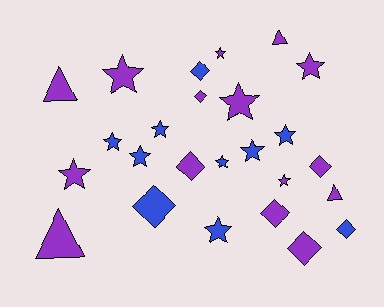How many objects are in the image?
There are 25 objects.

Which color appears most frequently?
Purple, with 15 objects.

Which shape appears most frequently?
Star, with 13 objects.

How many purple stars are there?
There are 6 purple stars.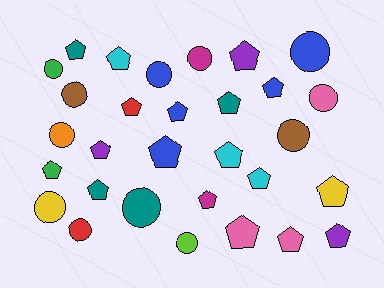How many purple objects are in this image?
There are 3 purple objects.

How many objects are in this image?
There are 30 objects.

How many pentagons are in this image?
There are 18 pentagons.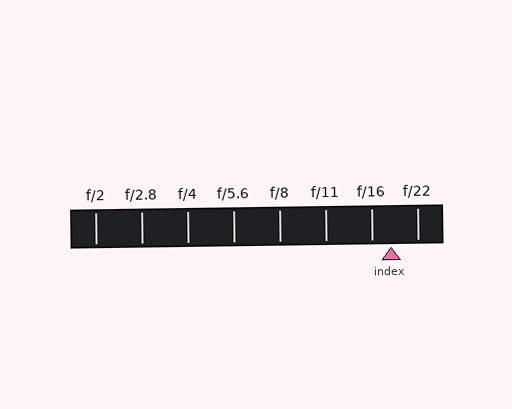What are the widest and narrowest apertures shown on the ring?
The widest aperture shown is f/2 and the narrowest is f/22.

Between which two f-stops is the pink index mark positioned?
The index mark is between f/16 and f/22.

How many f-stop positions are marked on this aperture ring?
There are 8 f-stop positions marked.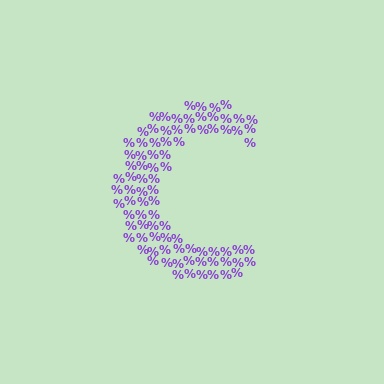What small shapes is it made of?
It is made of small percent signs.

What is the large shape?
The large shape is the letter C.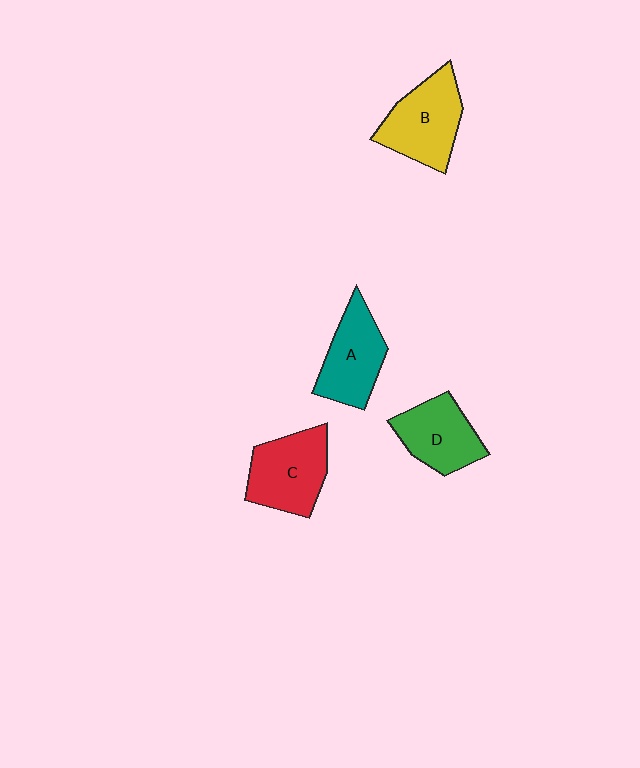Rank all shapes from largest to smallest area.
From largest to smallest: B (yellow), C (red), A (teal), D (green).